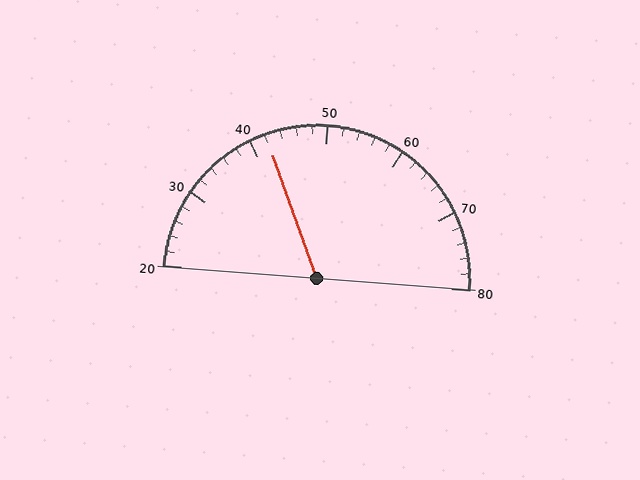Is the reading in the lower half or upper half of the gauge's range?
The reading is in the lower half of the range (20 to 80).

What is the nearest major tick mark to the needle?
The nearest major tick mark is 40.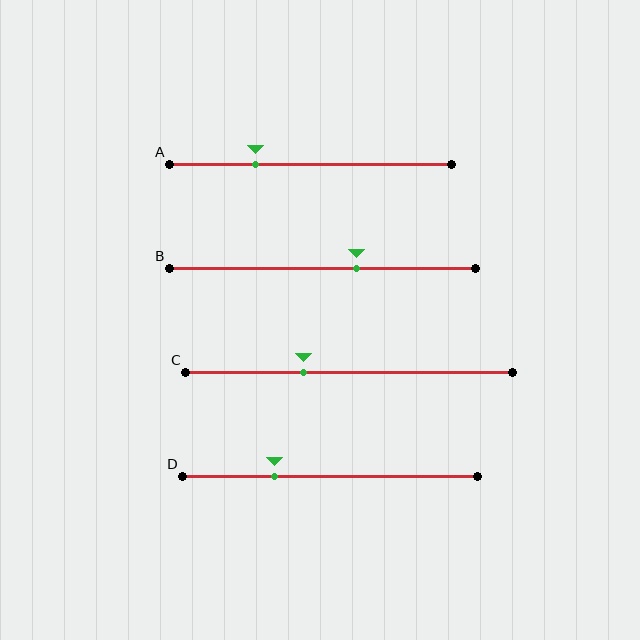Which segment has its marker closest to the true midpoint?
Segment B has its marker closest to the true midpoint.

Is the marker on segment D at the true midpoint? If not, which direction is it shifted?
No, the marker on segment D is shifted to the left by about 19% of the segment length.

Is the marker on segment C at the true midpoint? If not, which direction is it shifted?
No, the marker on segment C is shifted to the left by about 14% of the segment length.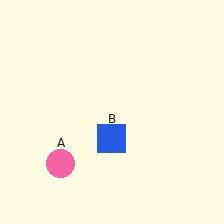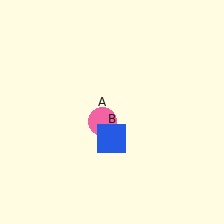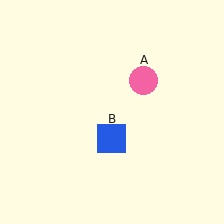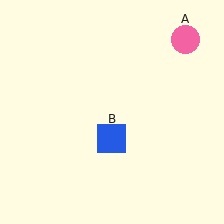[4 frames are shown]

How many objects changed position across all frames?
1 object changed position: pink circle (object A).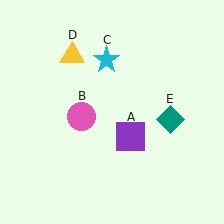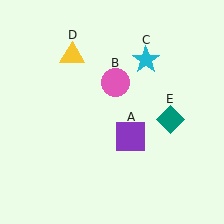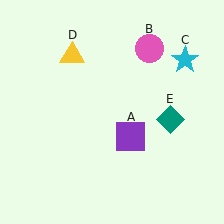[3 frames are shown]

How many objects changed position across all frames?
2 objects changed position: pink circle (object B), cyan star (object C).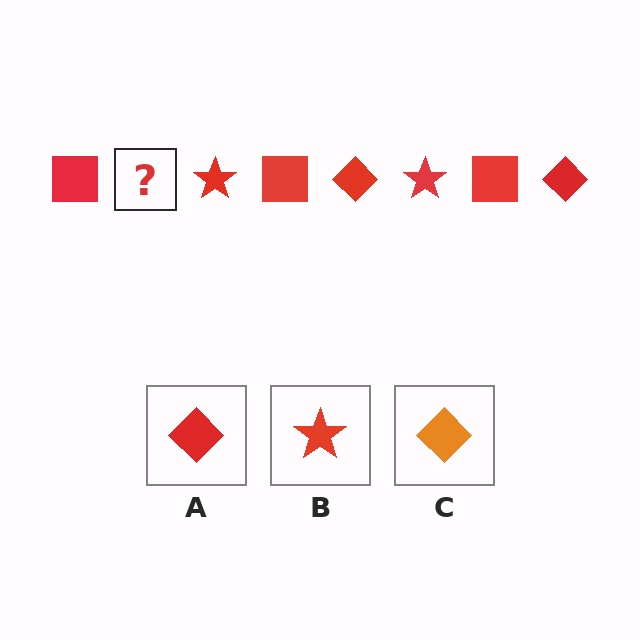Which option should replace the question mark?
Option A.